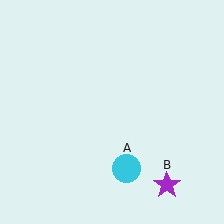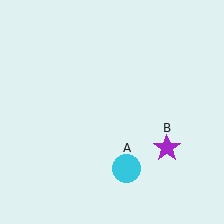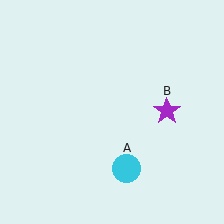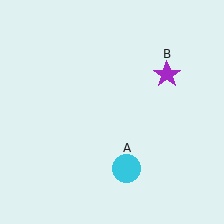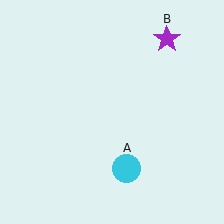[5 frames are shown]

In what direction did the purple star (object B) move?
The purple star (object B) moved up.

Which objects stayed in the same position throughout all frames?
Cyan circle (object A) remained stationary.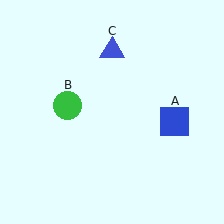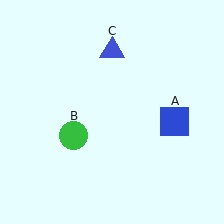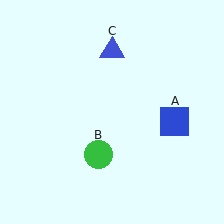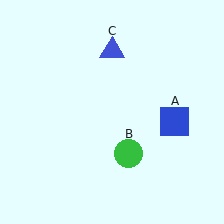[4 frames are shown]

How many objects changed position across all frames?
1 object changed position: green circle (object B).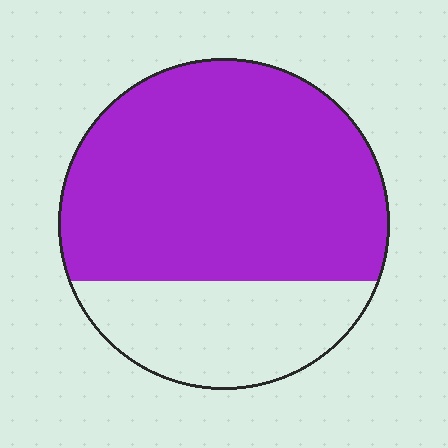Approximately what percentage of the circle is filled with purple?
Approximately 70%.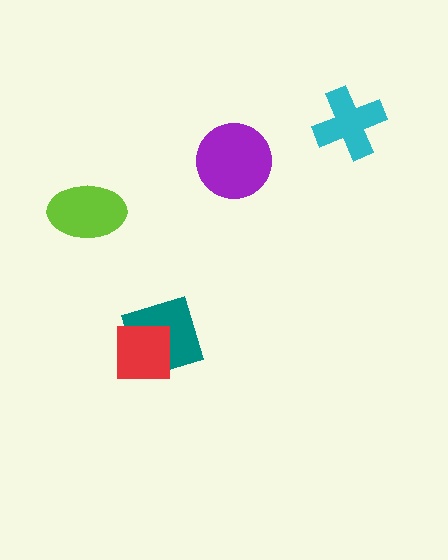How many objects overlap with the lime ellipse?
0 objects overlap with the lime ellipse.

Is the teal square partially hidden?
Yes, it is partially covered by another shape.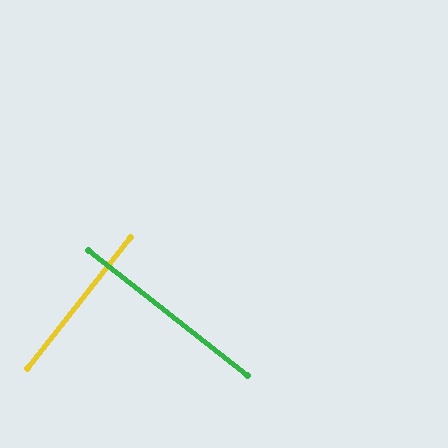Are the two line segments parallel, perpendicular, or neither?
Perpendicular — they meet at approximately 90°.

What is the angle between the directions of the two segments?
Approximately 90 degrees.